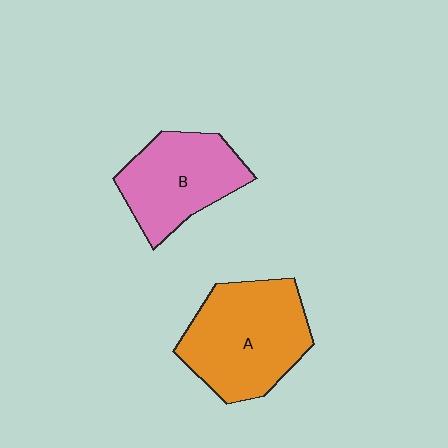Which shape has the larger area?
Shape A (orange).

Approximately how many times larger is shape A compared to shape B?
Approximately 1.3 times.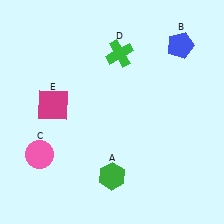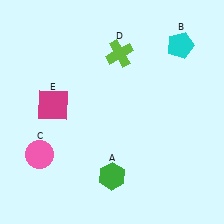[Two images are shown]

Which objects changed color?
B changed from blue to cyan. D changed from green to lime.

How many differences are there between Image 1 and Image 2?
There are 2 differences between the two images.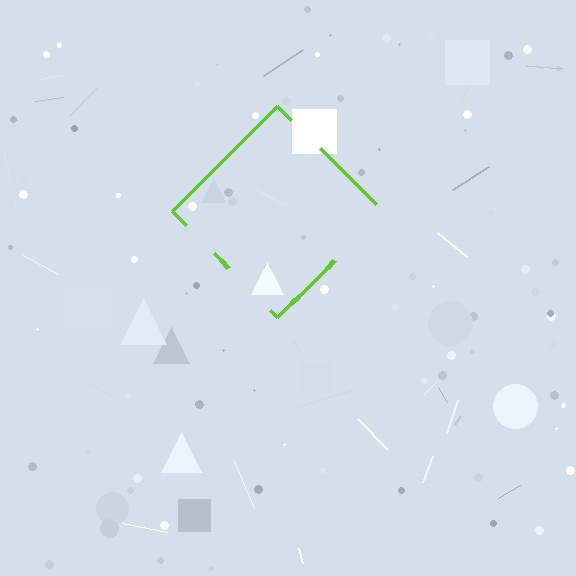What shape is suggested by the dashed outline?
The dashed outline suggests a diamond.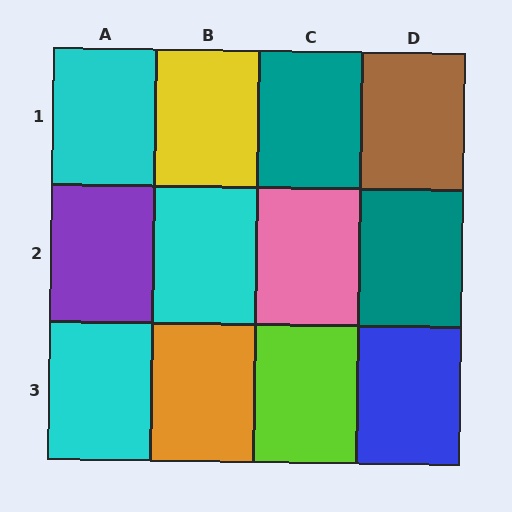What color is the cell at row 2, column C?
Pink.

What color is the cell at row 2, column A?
Purple.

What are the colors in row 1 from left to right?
Cyan, yellow, teal, brown.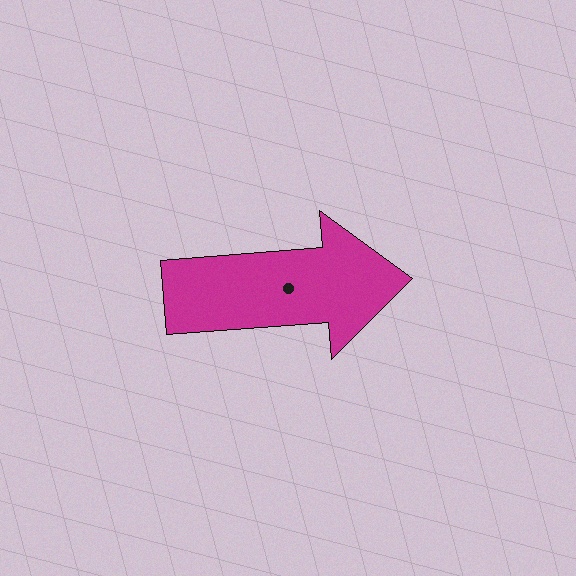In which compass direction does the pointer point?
East.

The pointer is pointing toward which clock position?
Roughly 3 o'clock.